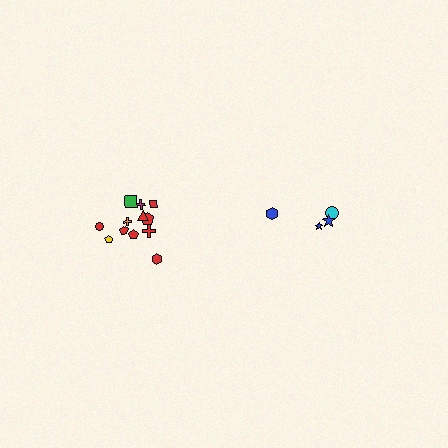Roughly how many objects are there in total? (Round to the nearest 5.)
Roughly 15 objects in total.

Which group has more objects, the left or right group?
The left group.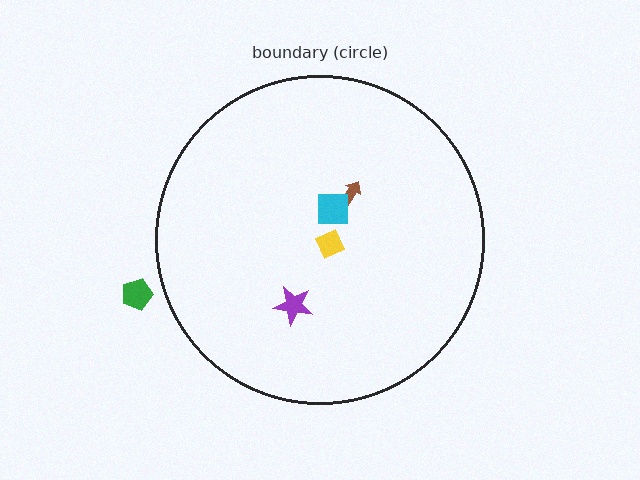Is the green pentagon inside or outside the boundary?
Outside.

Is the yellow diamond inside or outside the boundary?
Inside.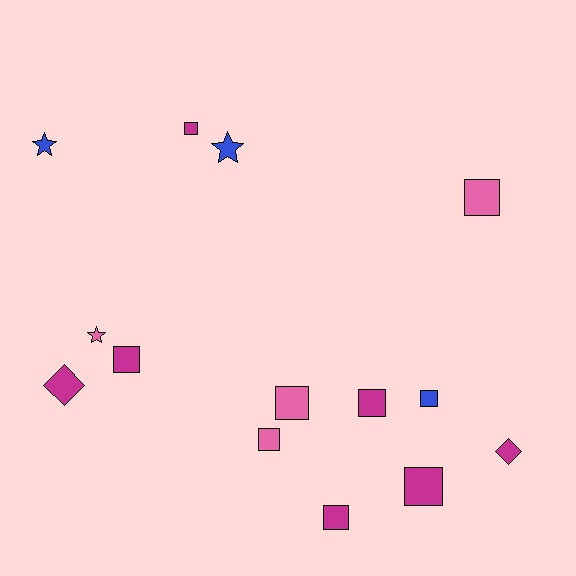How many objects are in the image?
There are 14 objects.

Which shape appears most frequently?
Square, with 9 objects.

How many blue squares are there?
There is 1 blue square.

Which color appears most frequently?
Magenta, with 7 objects.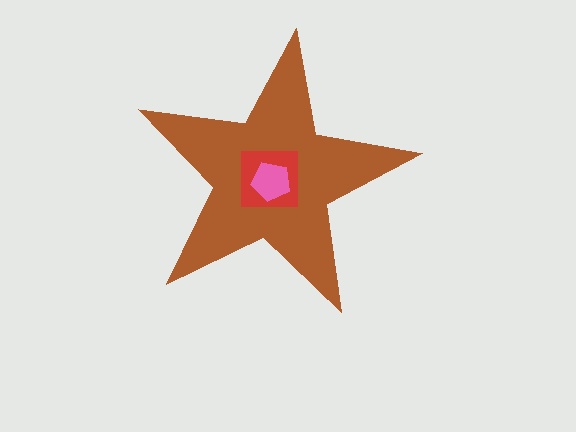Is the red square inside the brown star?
Yes.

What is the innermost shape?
The pink pentagon.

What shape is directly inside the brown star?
The red square.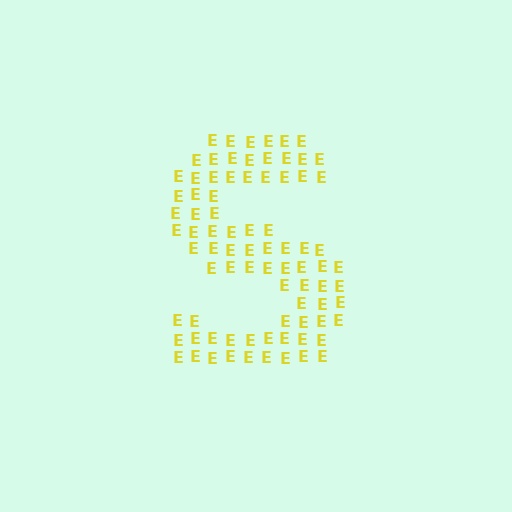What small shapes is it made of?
It is made of small letter E's.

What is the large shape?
The large shape is the letter S.